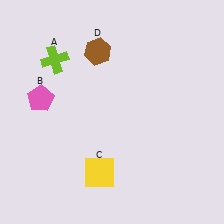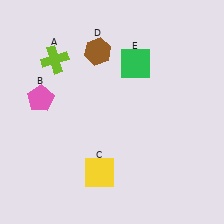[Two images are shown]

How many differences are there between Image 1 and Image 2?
There is 1 difference between the two images.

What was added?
A green square (E) was added in Image 2.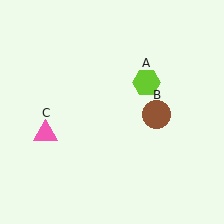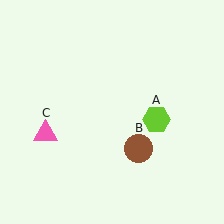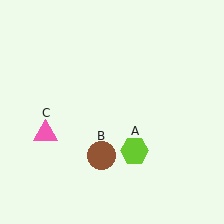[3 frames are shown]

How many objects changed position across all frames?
2 objects changed position: lime hexagon (object A), brown circle (object B).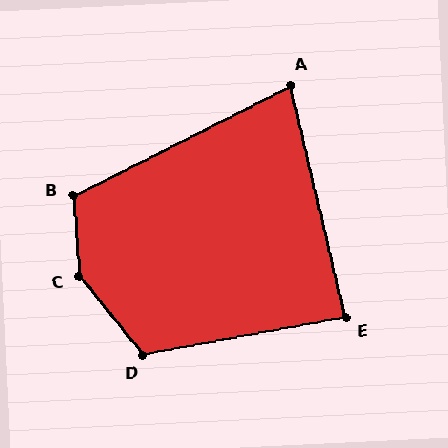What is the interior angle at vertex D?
Approximately 119 degrees (obtuse).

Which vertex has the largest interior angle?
C, at approximately 145 degrees.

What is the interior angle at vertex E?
Approximately 87 degrees (approximately right).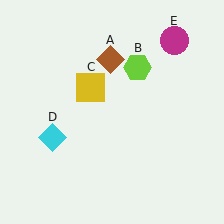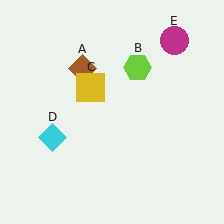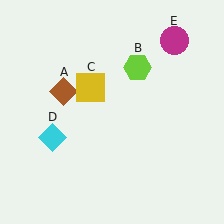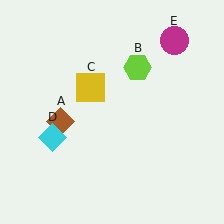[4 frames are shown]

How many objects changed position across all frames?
1 object changed position: brown diamond (object A).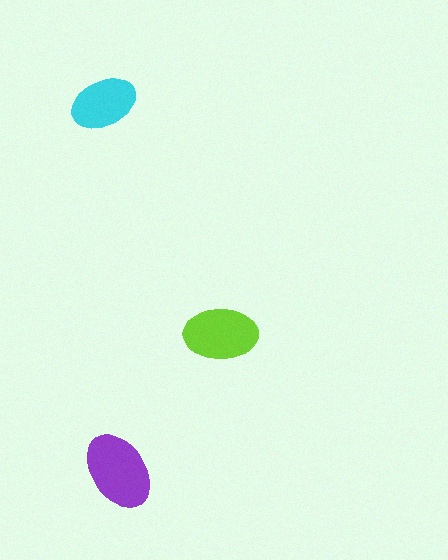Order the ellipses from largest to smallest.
the purple one, the lime one, the cyan one.